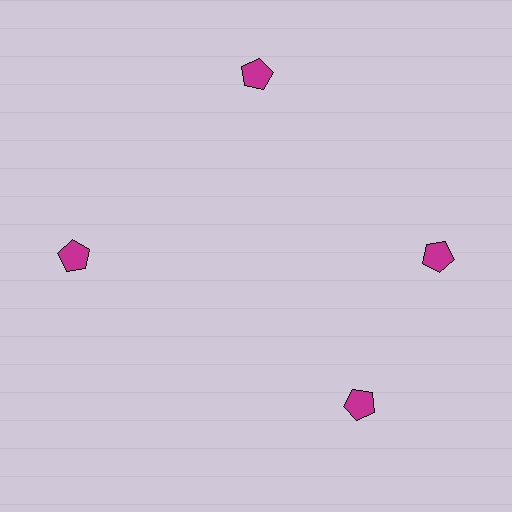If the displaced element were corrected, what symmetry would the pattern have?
It would have 4-fold rotational symmetry — the pattern would map onto itself every 90 degrees.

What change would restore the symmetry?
The symmetry would be restored by rotating it back into even spacing with its neighbors so that all 4 pentagons sit at equal angles and equal distance from the center.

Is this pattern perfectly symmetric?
No. The 4 magenta pentagons are arranged in a ring, but one element near the 6 o'clock position is rotated out of alignment along the ring, breaking the 4-fold rotational symmetry.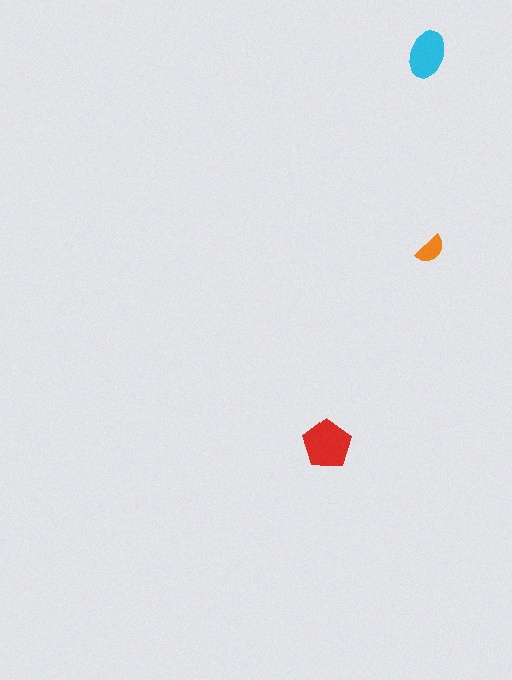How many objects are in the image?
There are 3 objects in the image.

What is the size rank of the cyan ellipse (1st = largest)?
2nd.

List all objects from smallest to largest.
The orange semicircle, the cyan ellipse, the red pentagon.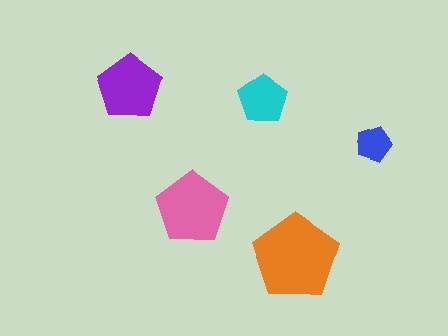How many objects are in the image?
There are 5 objects in the image.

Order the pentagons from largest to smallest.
the orange one, the pink one, the purple one, the cyan one, the blue one.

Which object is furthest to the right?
The blue pentagon is rightmost.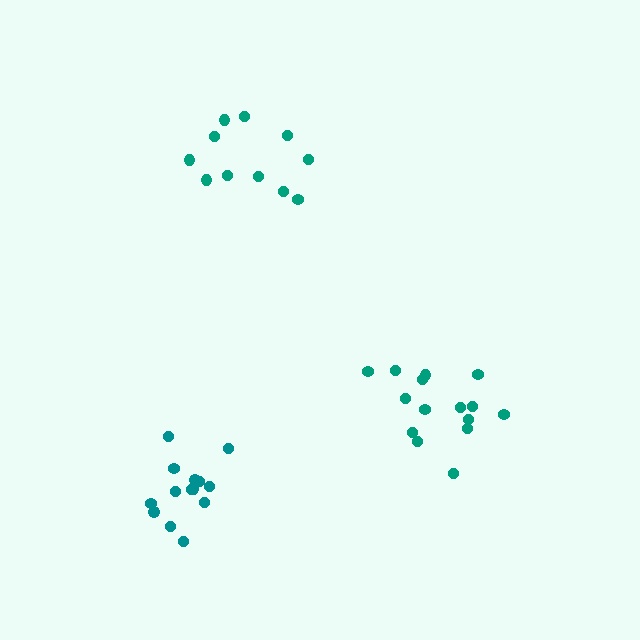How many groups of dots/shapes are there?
There are 3 groups.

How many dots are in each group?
Group 1: 14 dots, Group 2: 11 dots, Group 3: 15 dots (40 total).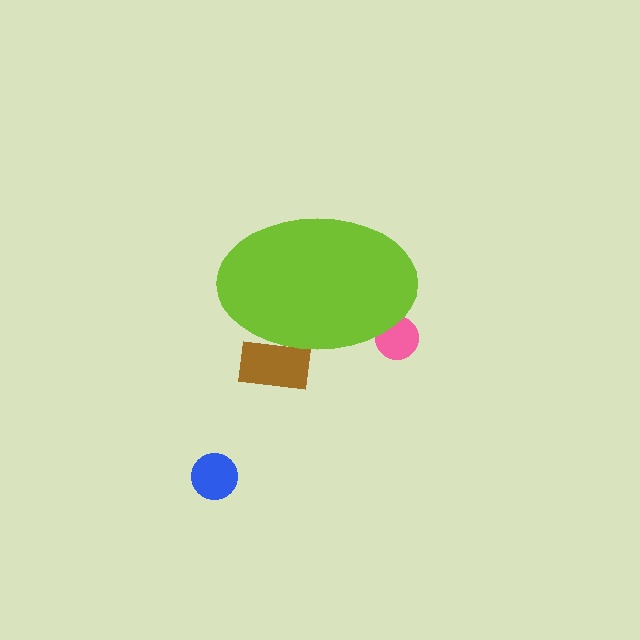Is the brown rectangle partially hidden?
Yes, the brown rectangle is partially hidden behind the lime ellipse.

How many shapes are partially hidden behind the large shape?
2 shapes are partially hidden.